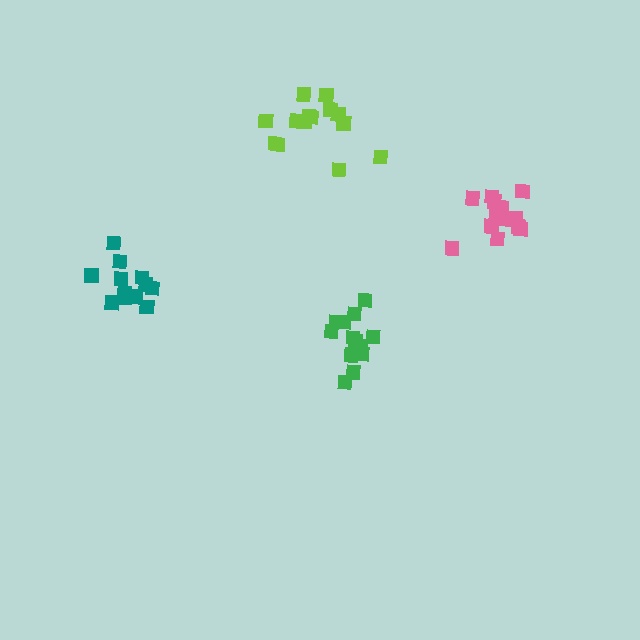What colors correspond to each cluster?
The clusters are colored: green, pink, lime, teal.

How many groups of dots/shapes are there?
There are 4 groups.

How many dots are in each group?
Group 1: 14 dots, Group 2: 14 dots, Group 3: 14 dots, Group 4: 13 dots (55 total).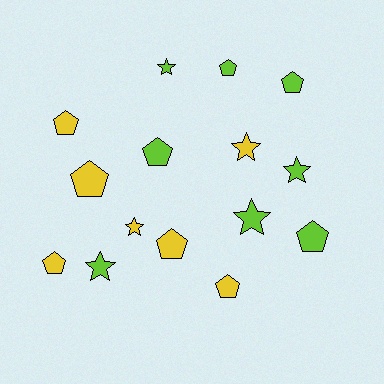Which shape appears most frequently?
Pentagon, with 9 objects.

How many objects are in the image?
There are 15 objects.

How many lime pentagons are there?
There are 4 lime pentagons.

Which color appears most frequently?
Lime, with 8 objects.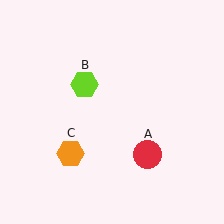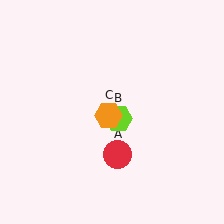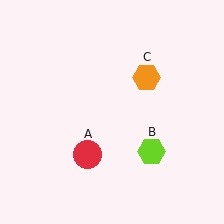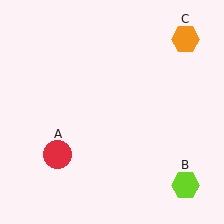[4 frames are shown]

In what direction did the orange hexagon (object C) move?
The orange hexagon (object C) moved up and to the right.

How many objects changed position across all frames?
3 objects changed position: red circle (object A), lime hexagon (object B), orange hexagon (object C).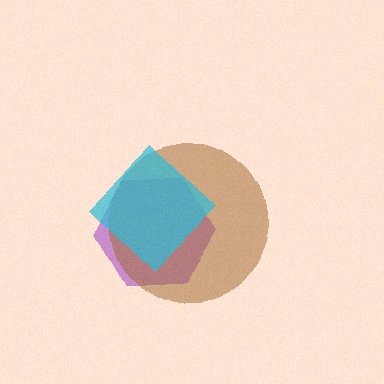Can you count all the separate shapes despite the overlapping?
Yes, there are 3 separate shapes.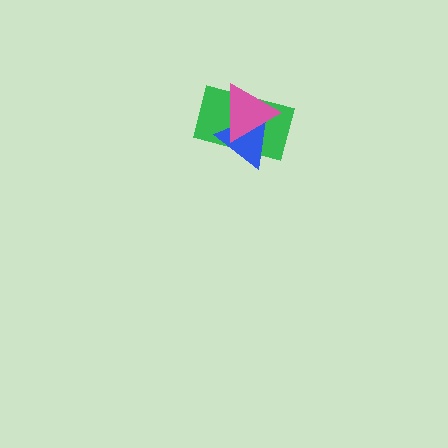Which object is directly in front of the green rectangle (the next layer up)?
The blue triangle is directly in front of the green rectangle.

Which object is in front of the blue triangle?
The pink triangle is in front of the blue triangle.